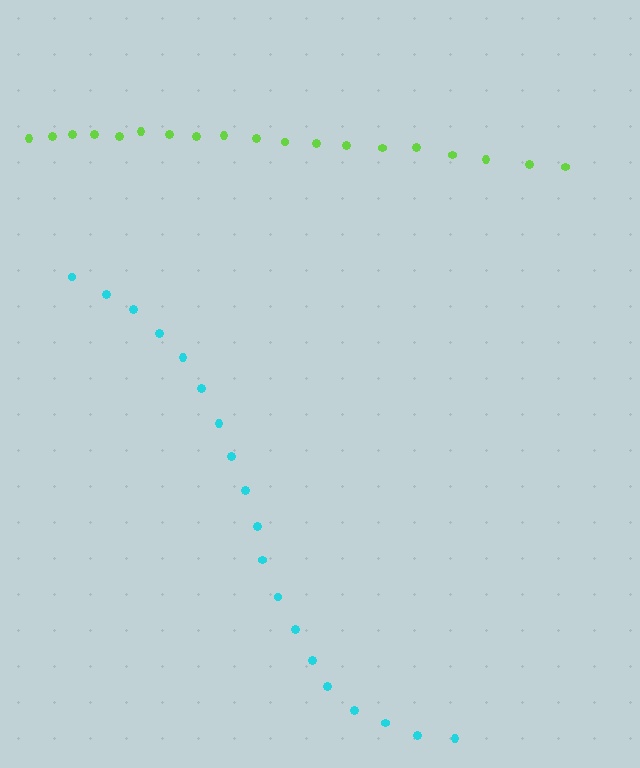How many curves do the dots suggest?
There are 2 distinct paths.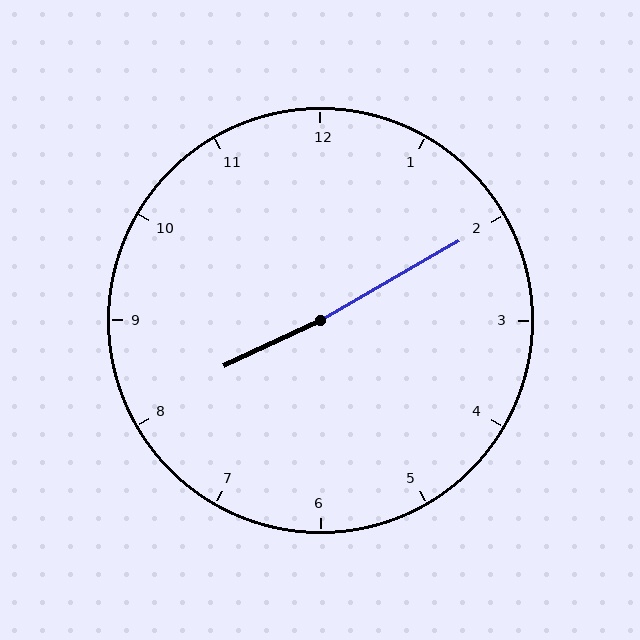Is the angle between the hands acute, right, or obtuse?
It is obtuse.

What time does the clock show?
8:10.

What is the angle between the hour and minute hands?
Approximately 175 degrees.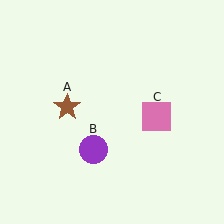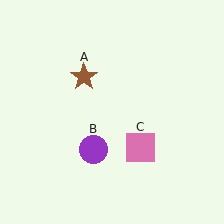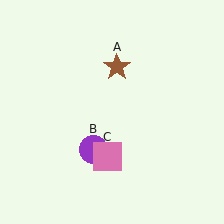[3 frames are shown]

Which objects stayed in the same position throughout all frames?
Purple circle (object B) remained stationary.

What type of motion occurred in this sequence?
The brown star (object A), pink square (object C) rotated clockwise around the center of the scene.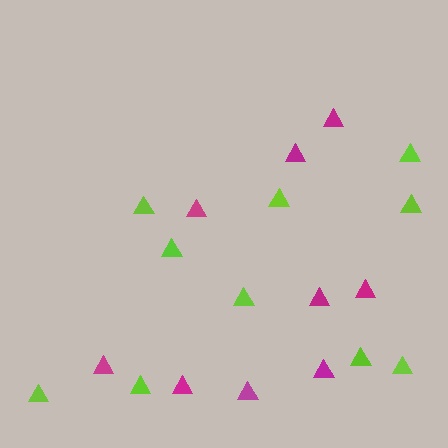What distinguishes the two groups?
There are 2 groups: one group of magenta triangles (9) and one group of lime triangles (10).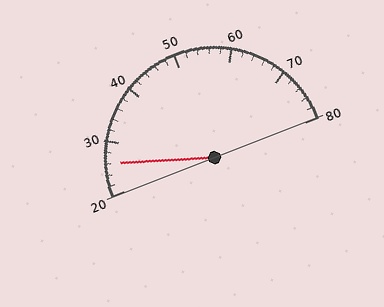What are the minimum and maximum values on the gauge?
The gauge ranges from 20 to 80.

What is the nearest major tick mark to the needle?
The nearest major tick mark is 30.